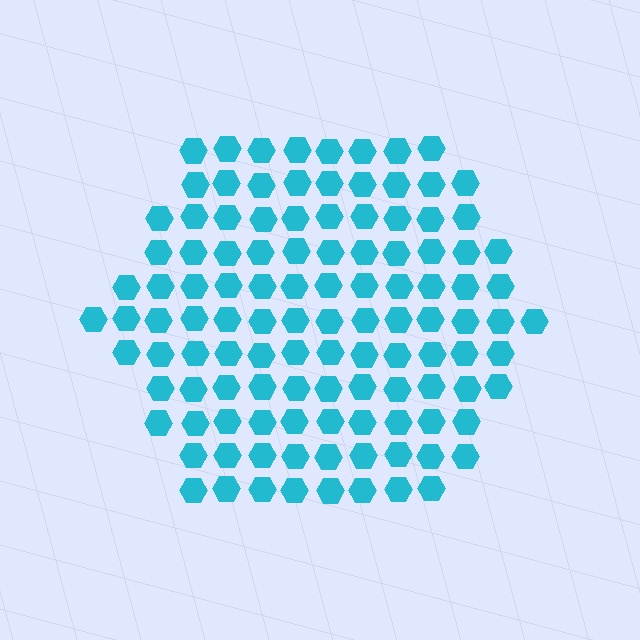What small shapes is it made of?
It is made of small hexagons.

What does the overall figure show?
The overall figure shows a hexagon.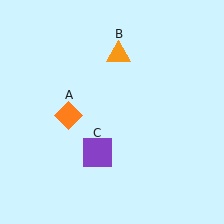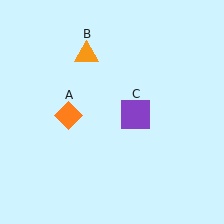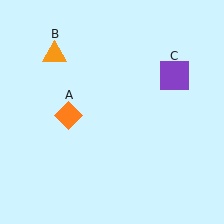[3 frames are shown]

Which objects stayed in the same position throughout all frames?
Orange diamond (object A) remained stationary.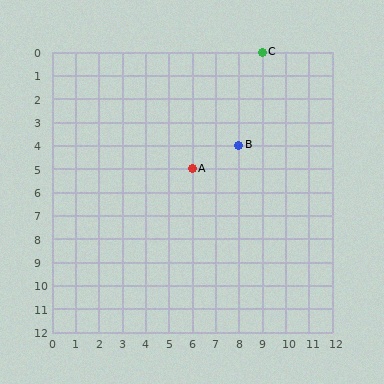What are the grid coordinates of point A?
Point A is at grid coordinates (6, 5).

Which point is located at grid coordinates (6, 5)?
Point A is at (6, 5).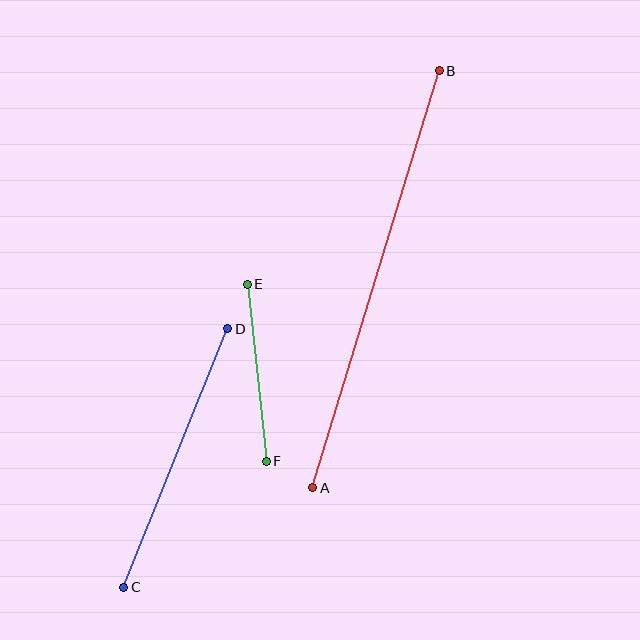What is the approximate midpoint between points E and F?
The midpoint is at approximately (257, 373) pixels.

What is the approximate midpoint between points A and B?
The midpoint is at approximately (376, 279) pixels.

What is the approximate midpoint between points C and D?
The midpoint is at approximately (176, 458) pixels.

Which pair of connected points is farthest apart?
Points A and B are farthest apart.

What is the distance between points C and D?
The distance is approximately 279 pixels.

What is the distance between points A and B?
The distance is approximately 436 pixels.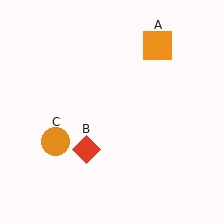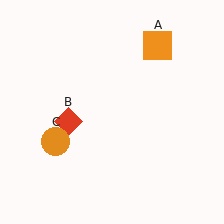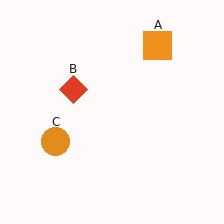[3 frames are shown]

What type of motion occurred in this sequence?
The red diamond (object B) rotated clockwise around the center of the scene.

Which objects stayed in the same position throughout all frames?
Orange square (object A) and orange circle (object C) remained stationary.